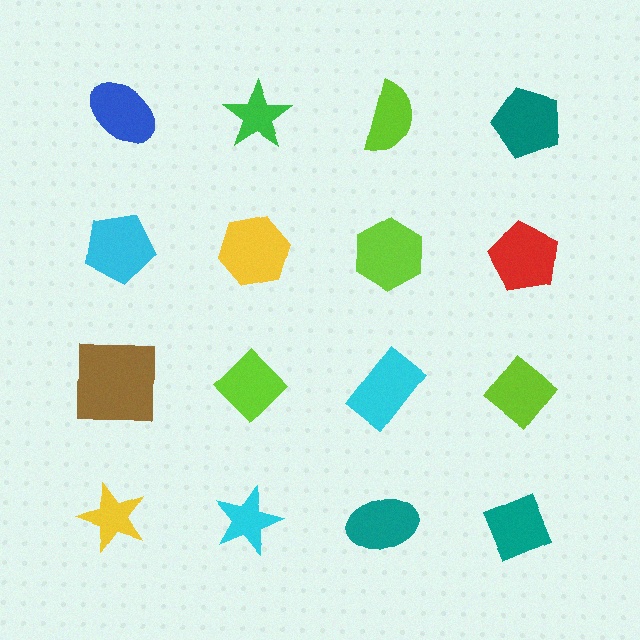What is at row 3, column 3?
A cyan rectangle.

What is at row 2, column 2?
A yellow hexagon.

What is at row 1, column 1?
A blue ellipse.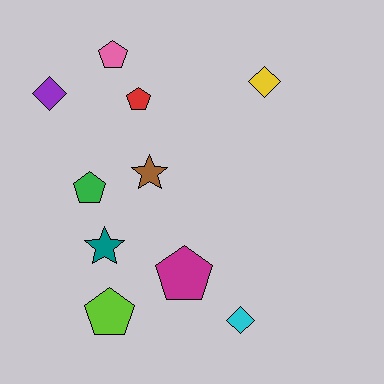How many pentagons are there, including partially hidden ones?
There are 5 pentagons.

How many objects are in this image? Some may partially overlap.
There are 10 objects.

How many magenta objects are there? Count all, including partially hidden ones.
There is 1 magenta object.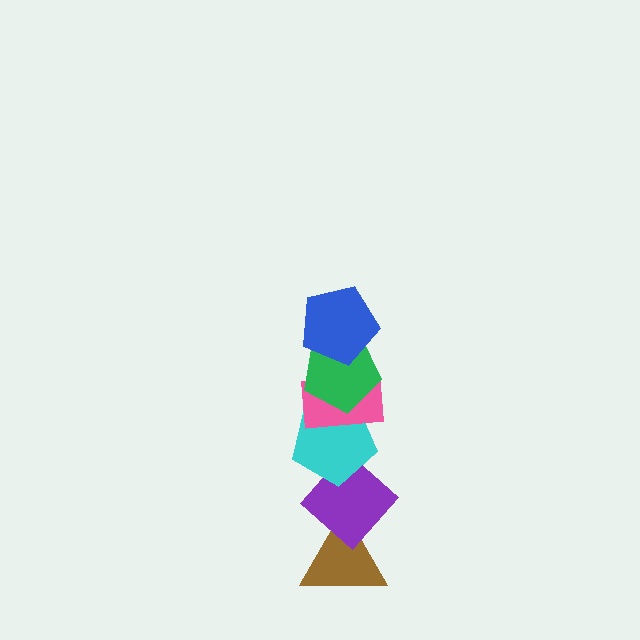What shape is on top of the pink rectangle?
The green pentagon is on top of the pink rectangle.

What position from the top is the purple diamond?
The purple diamond is 5th from the top.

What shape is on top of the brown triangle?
The purple diamond is on top of the brown triangle.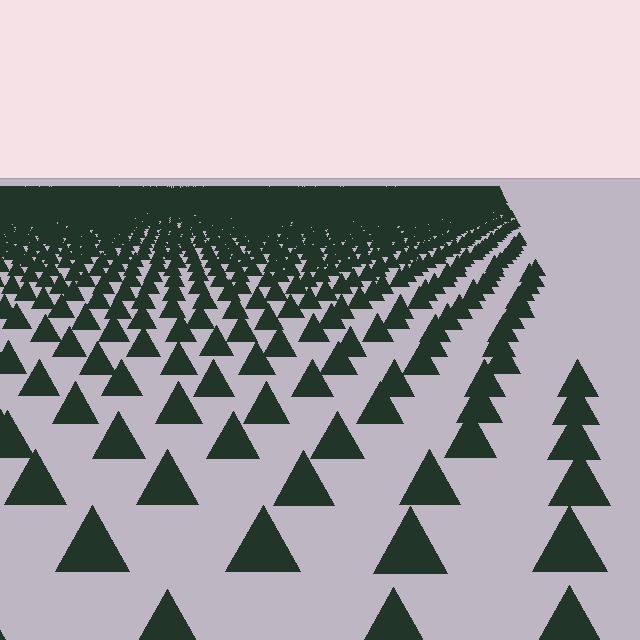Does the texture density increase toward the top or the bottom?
Density increases toward the top.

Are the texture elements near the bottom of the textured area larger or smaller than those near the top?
Larger. Near the bottom, elements are closer to the viewer and appear at a bigger on-screen size.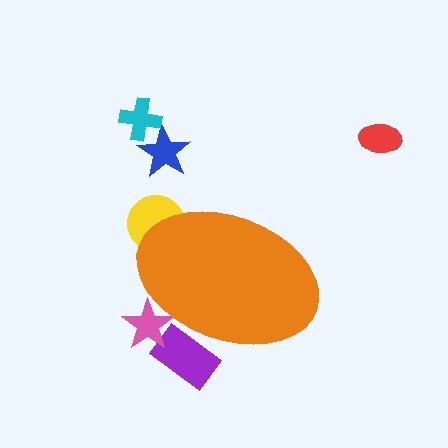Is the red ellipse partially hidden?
No, the red ellipse is fully visible.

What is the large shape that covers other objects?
An orange ellipse.